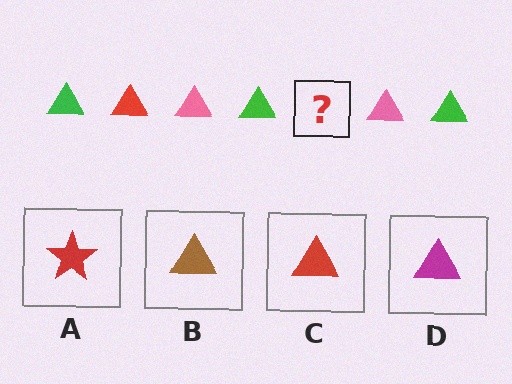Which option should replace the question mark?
Option C.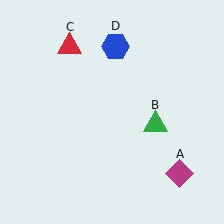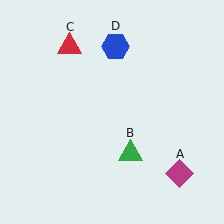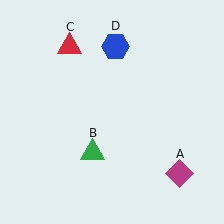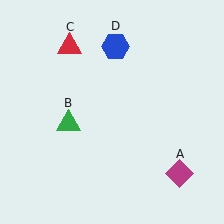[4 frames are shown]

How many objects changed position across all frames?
1 object changed position: green triangle (object B).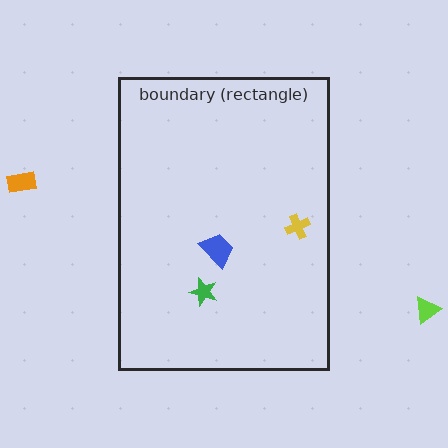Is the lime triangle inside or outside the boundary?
Outside.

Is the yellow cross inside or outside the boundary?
Inside.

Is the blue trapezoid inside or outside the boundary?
Inside.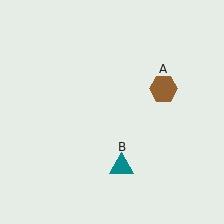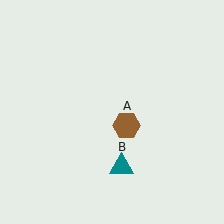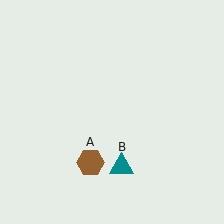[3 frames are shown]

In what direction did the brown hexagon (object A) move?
The brown hexagon (object A) moved down and to the left.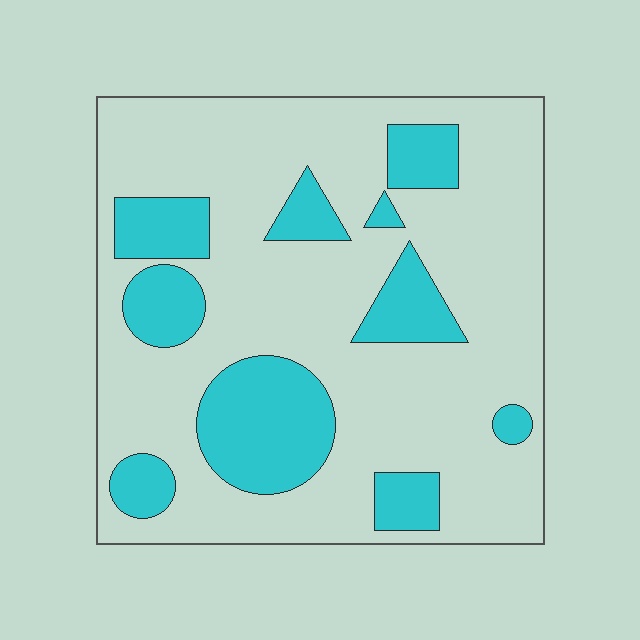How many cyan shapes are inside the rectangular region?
10.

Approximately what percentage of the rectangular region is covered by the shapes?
Approximately 25%.